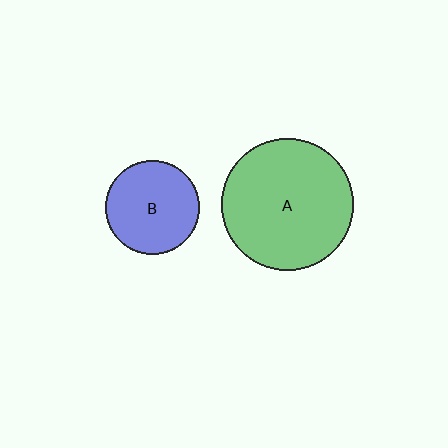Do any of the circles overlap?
No, none of the circles overlap.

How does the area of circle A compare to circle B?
Approximately 2.0 times.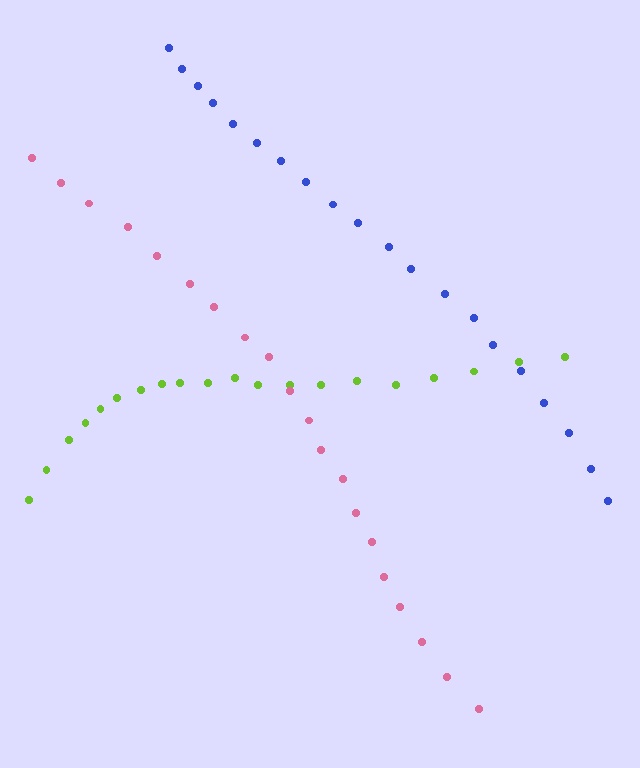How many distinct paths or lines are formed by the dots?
There are 3 distinct paths.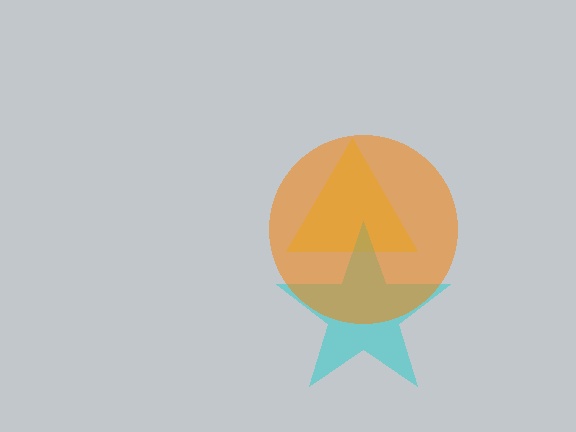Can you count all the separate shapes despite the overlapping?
Yes, there are 3 separate shapes.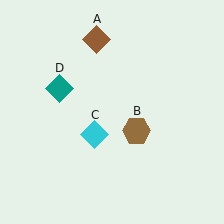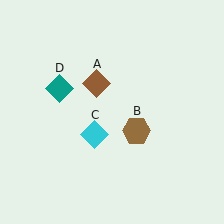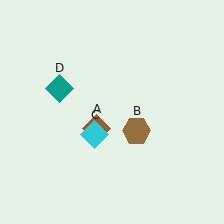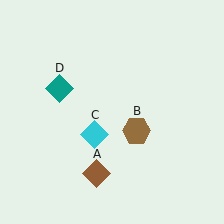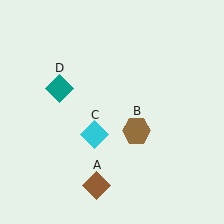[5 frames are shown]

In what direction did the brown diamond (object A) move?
The brown diamond (object A) moved down.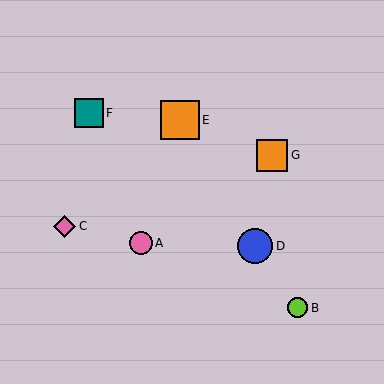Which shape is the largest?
The orange square (labeled E) is the largest.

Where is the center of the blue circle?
The center of the blue circle is at (255, 246).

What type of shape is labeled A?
Shape A is a pink circle.